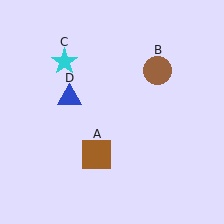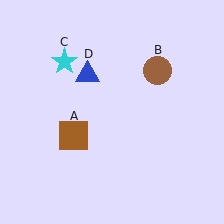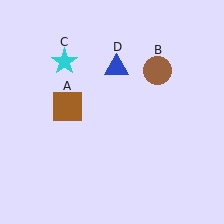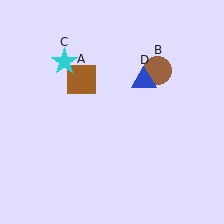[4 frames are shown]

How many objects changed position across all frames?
2 objects changed position: brown square (object A), blue triangle (object D).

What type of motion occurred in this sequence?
The brown square (object A), blue triangle (object D) rotated clockwise around the center of the scene.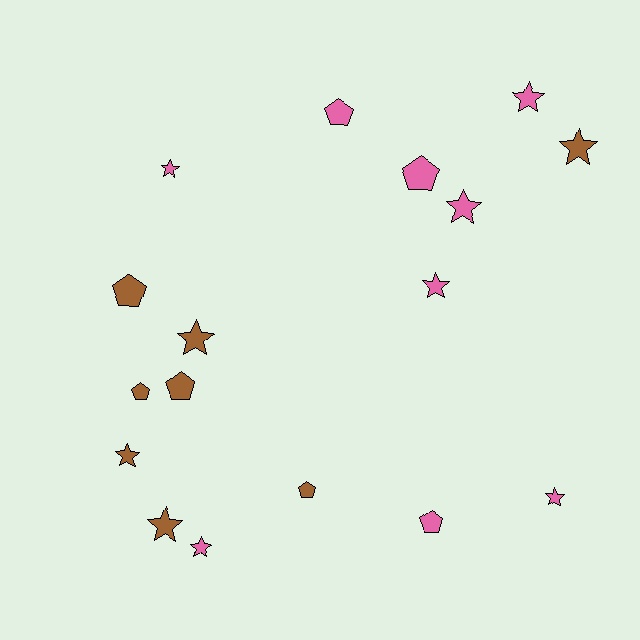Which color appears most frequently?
Pink, with 9 objects.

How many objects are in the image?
There are 17 objects.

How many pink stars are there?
There are 6 pink stars.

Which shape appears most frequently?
Star, with 10 objects.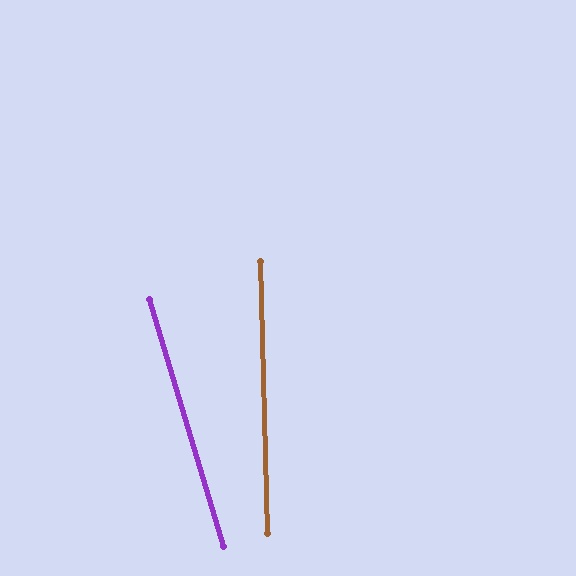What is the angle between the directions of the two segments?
Approximately 15 degrees.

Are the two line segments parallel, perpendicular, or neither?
Neither parallel nor perpendicular — they differ by about 15°.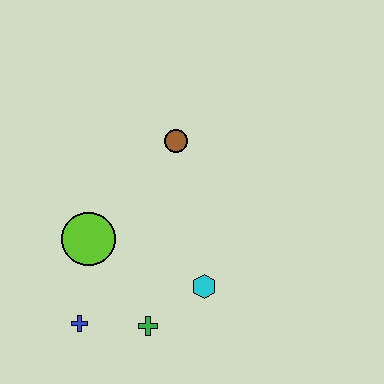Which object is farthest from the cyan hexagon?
The brown circle is farthest from the cyan hexagon.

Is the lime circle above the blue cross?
Yes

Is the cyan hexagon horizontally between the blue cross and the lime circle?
No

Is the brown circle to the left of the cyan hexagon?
Yes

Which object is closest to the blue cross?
The green cross is closest to the blue cross.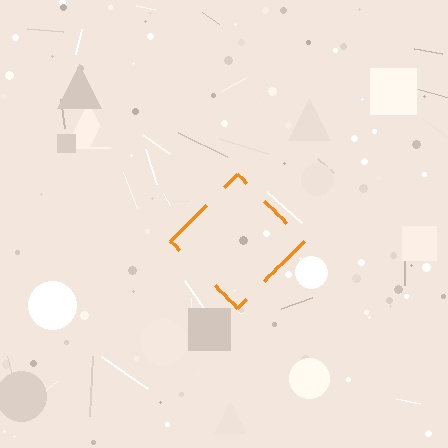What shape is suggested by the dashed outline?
The dashed outline suggests a diamond.